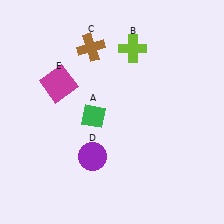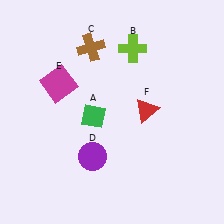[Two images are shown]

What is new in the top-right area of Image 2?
A red triangle (F) was added in the top-right area of Image 2.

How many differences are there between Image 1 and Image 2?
There is 1 difference between the two images.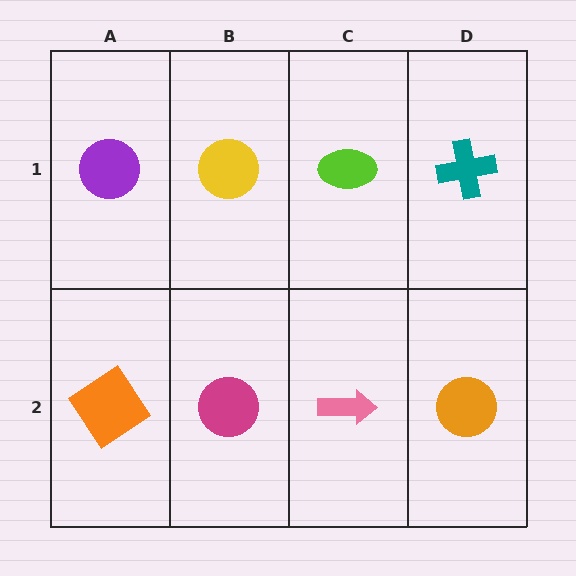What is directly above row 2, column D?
A teal cross.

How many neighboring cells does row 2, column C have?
3.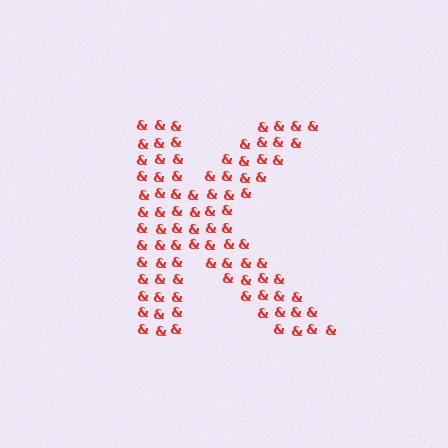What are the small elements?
The small elements are ampersands.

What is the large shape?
The large shape is the letter K.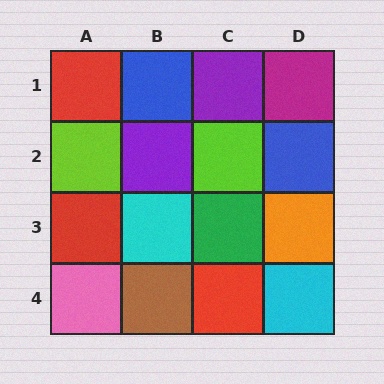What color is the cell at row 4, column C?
Red.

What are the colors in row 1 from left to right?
Red, blue, purple, magenta.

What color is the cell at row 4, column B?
Brown.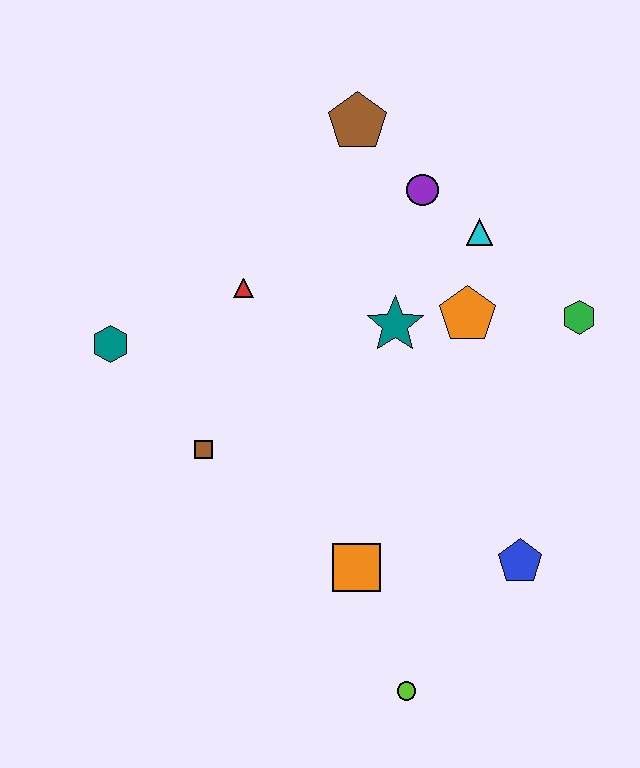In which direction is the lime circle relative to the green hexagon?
The lime circle is below the green hexagon.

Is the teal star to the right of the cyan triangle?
No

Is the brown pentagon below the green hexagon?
No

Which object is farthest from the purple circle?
The lime circle is farthest from the purple circle.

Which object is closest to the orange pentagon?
The teal star is closest to the orange pentagon.